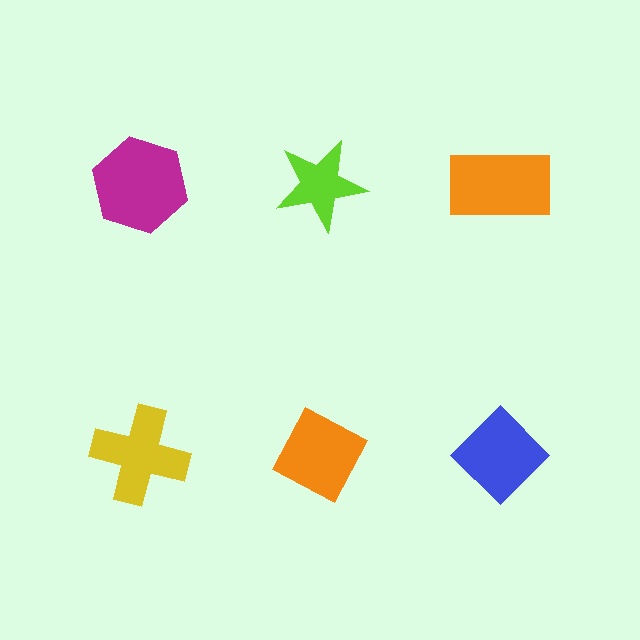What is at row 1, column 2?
A lime star.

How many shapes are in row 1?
3 shapes.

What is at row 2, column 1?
A yellow cross.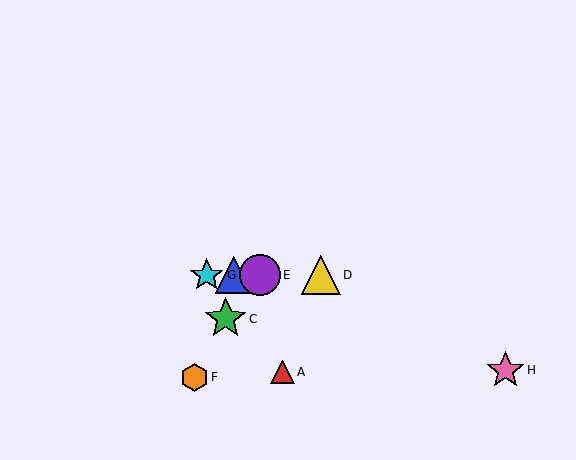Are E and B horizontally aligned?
Yes, both are at y≈275.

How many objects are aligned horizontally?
4 objects (B, D, E, G) are aligned horizontally.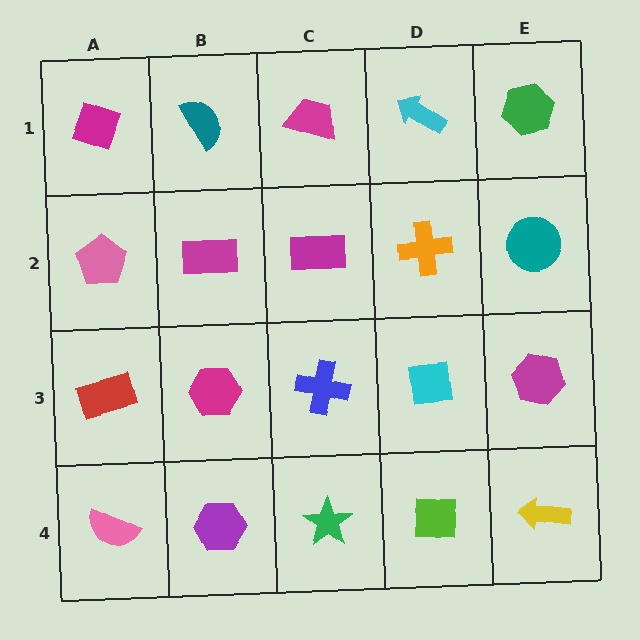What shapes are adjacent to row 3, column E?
A teal circle (row 2, column E), a yellow arrow (row 4, column E), a cyan square (row 3, column D).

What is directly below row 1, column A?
A pink pentagon.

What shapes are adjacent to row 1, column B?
A magenta rectangle (row 2, column B), a magenta diamond (row 1, column A), a magenta trapezoid (row 1, column C).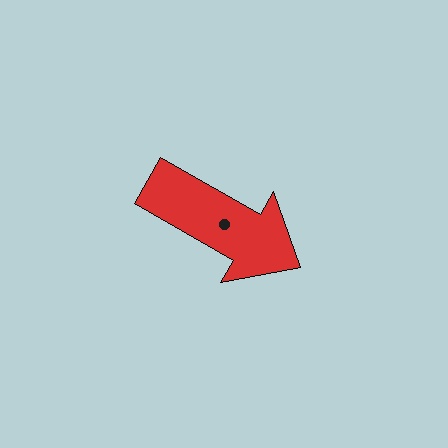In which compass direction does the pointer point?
Southeast.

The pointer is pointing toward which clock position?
Roughly 4 o'clock.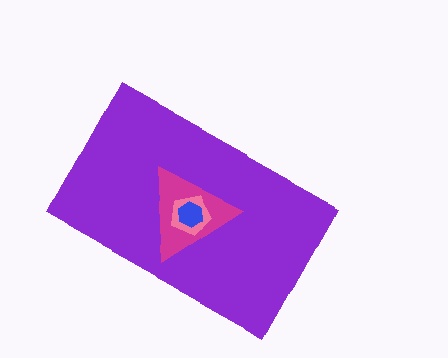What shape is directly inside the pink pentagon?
The blue hexagon.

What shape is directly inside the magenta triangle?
The pink pentagon.